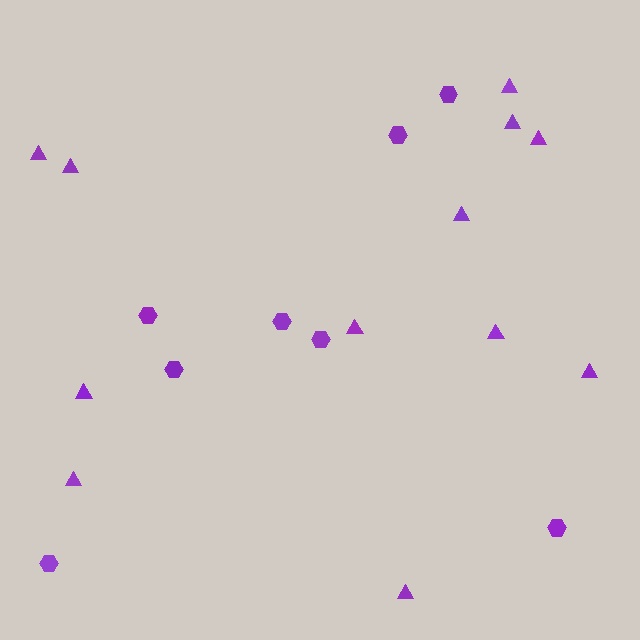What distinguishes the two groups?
There are 2 groups: one group of hexagons (8) and one group of triangles (12).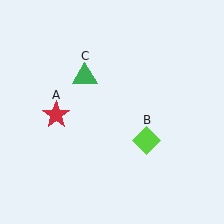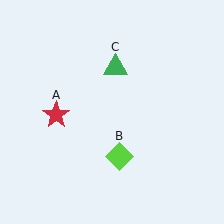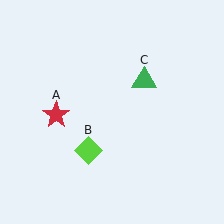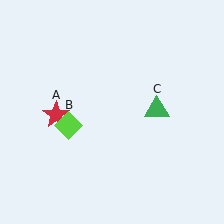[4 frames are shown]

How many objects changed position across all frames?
2 objects changed position: lime diamond (object B), green triangle (object C).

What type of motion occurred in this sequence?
The lime diamond (object B), green triangle (object C) rotated clockwise around the center of the scene.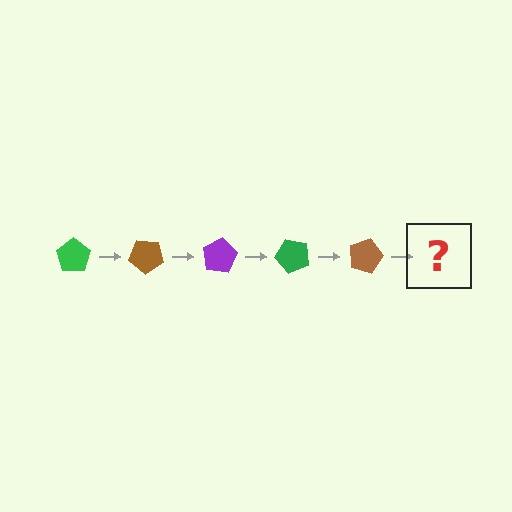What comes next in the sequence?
The next element should be a purple pentagon, rotated 200 degrees from the start.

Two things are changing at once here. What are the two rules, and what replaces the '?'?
The two rules are that it rotates 40 degrees each step and the color cycles through green, brown, and purple. The '?' should be a purple pentagon, rotated 200 degrees from the start.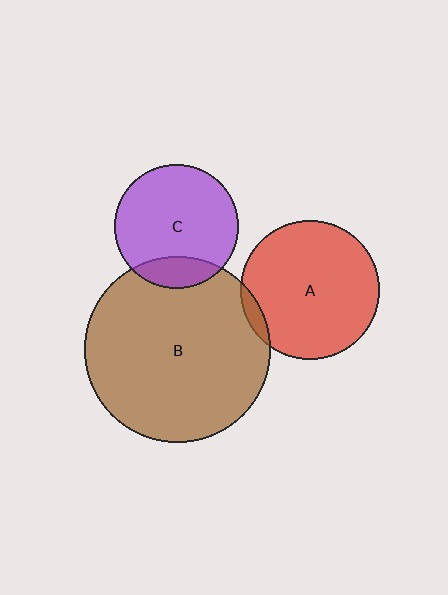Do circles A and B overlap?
Yes.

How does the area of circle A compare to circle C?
Approximately 1.3 times.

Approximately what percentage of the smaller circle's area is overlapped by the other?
Approximately 5%.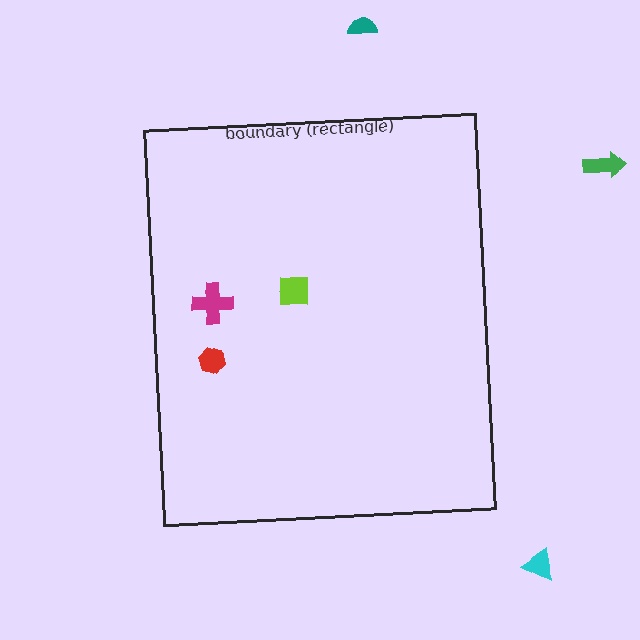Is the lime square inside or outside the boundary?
Inside.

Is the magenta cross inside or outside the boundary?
Inside.